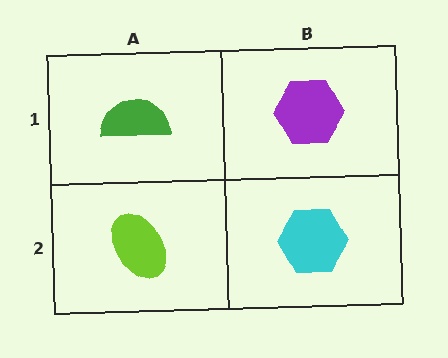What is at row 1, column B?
A purple hexagon.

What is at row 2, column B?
A cyan hexagon.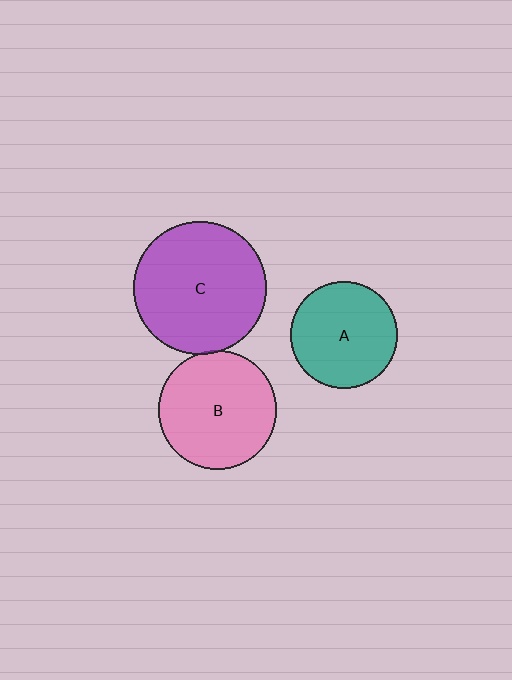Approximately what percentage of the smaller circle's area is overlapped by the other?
Approximately 5%.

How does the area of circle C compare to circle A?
Approximately 1.5 times.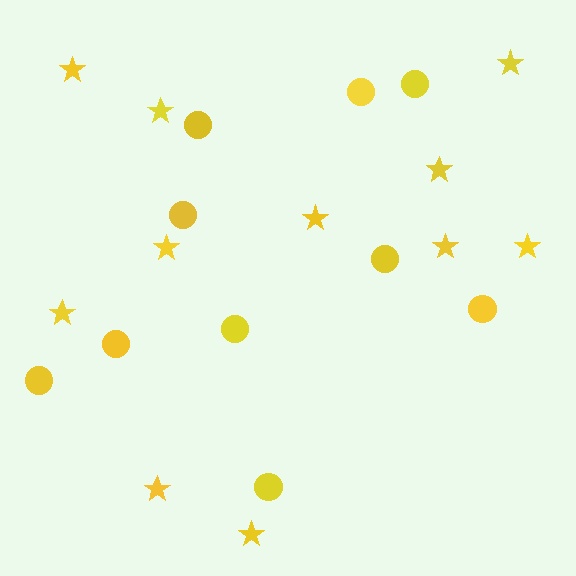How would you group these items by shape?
There are 2 groups: one group of circles (10) and one group of stars (11).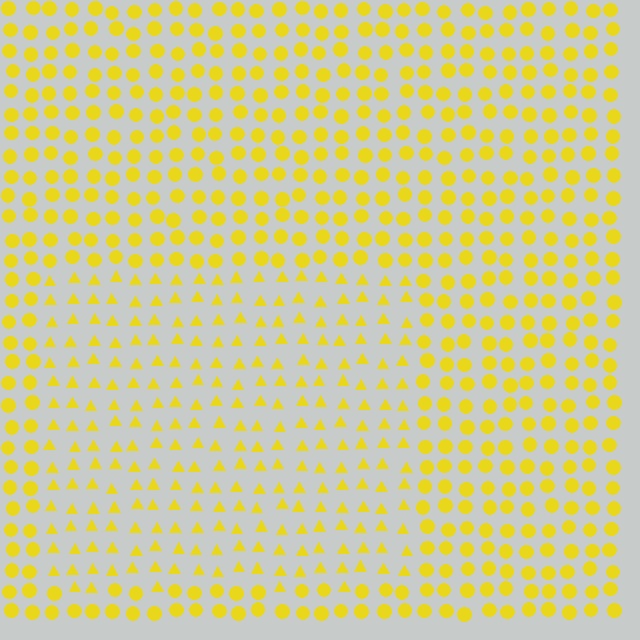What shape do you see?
I see a rectangle.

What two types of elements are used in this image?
The image uses triangles inside the rectangle region and circles outside it.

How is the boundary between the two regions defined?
The boundary is defined by a change in element shape: triangles inside vs. circles outside. All elements share the same color and spacing.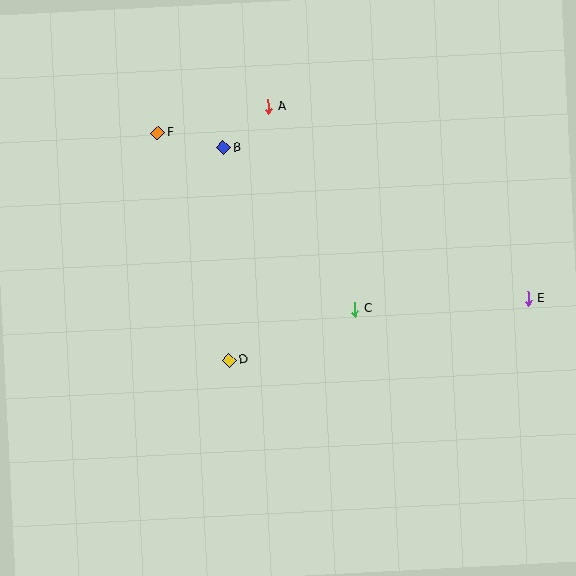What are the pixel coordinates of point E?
Point E is at (528, 299).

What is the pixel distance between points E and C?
The distance between E and C is 173 pixels.